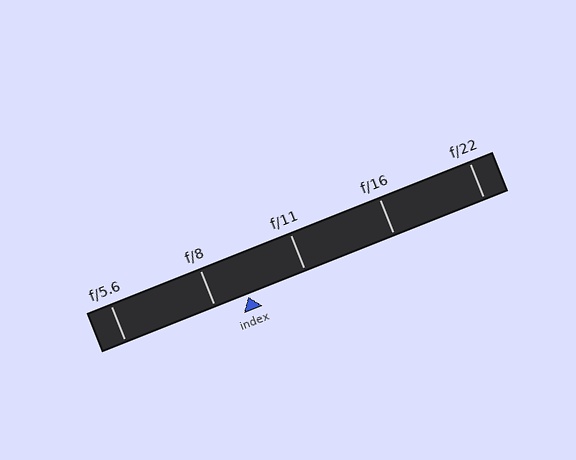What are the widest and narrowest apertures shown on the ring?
The widest aperture shown is f/5.6 and the narrowest is f/22.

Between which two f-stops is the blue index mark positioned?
The index mark is between f/8 and f/11.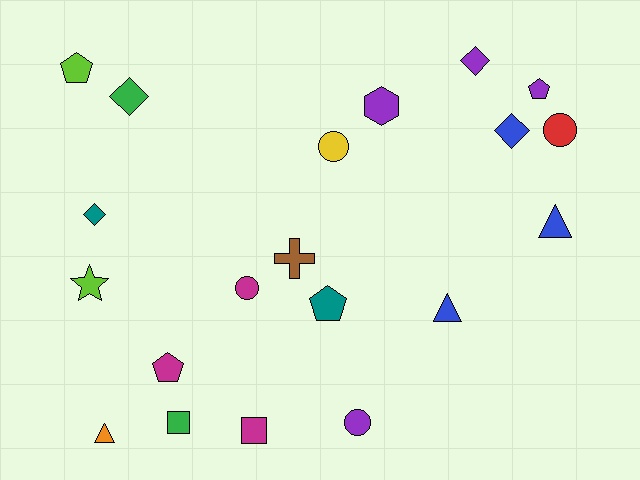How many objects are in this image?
There are 20 objects.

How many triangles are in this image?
There are 3 triangles.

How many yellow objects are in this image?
There is 1 yellow object.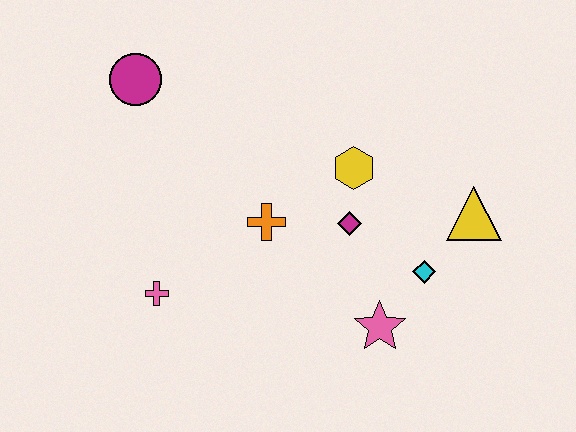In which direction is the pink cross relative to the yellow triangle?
The pink cross is to the left of the yellow triangle.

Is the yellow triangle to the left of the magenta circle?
No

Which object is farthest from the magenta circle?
The yellow triangle is farthest from the magenta circle.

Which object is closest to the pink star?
The cyan diamond is closest to the pink star.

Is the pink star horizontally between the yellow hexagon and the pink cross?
No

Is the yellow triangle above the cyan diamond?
Yes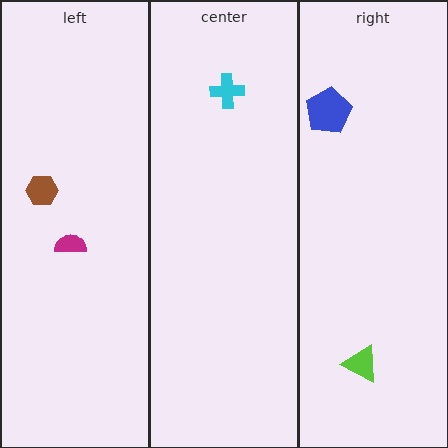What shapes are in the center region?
The cyan cross.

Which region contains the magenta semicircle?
The left region.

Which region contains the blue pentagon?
The right region.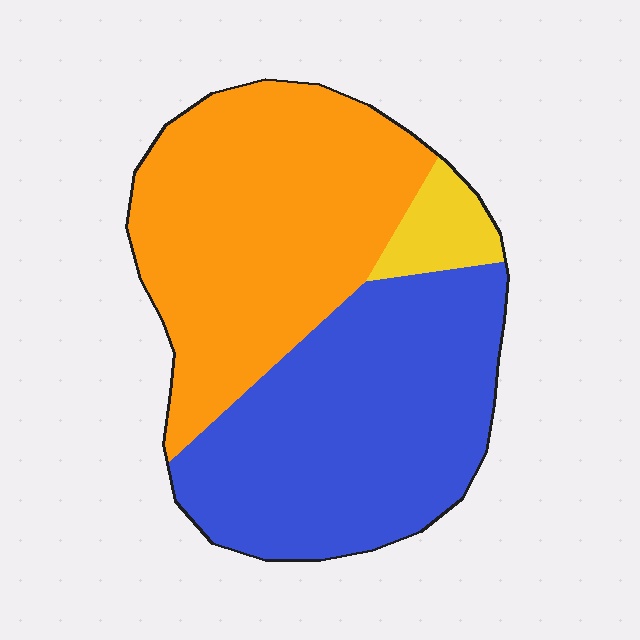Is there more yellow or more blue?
Blue.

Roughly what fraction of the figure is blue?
Blue takes up between a quarter and a half of the figure.